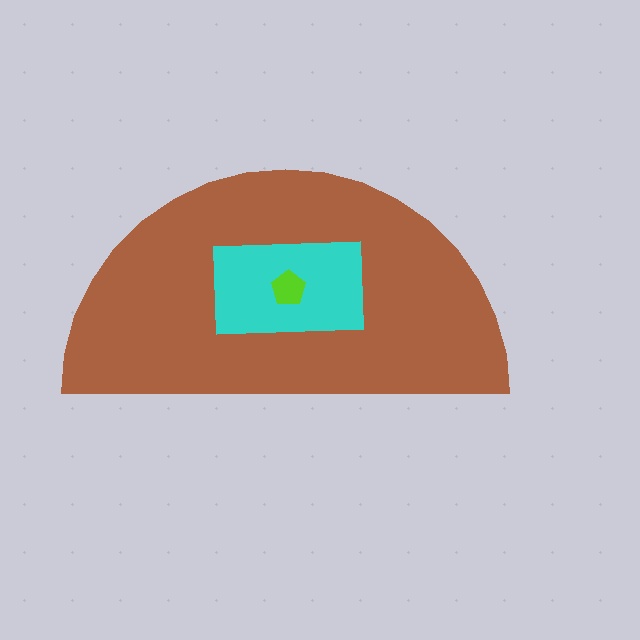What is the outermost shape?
The brown semicircle.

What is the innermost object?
The lime pentagon.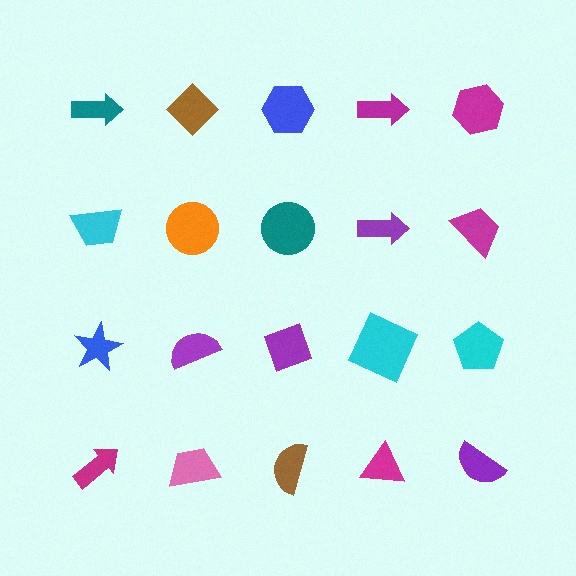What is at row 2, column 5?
A magenta trapezoid.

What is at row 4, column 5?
A purple semicircle.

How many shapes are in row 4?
5 shapes.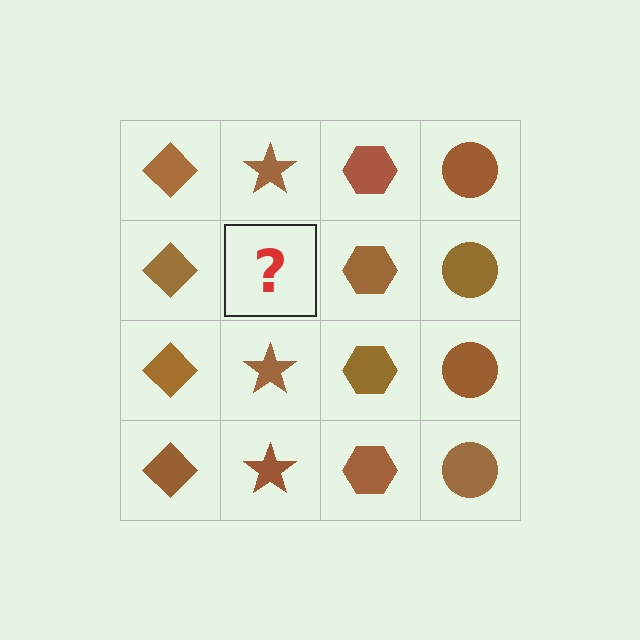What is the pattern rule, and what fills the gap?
The rule is that each column has a consistent shape. The gap should be filled with a brown star.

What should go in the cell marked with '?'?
The missing cell should contain a brown star.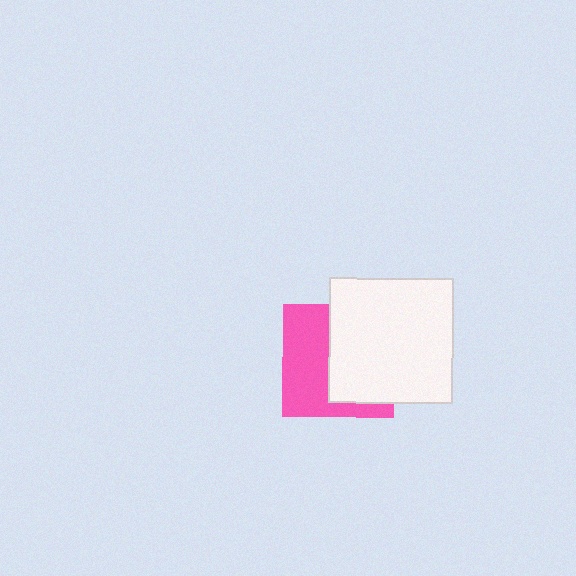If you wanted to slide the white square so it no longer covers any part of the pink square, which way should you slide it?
Slide it right — that is the most direct way to separate the two shapes.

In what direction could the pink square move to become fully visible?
The pink square could move left. That would shift it out from behind the white square entirely.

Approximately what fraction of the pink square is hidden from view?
Roughly 52% of the pink square is hidden behind the white square.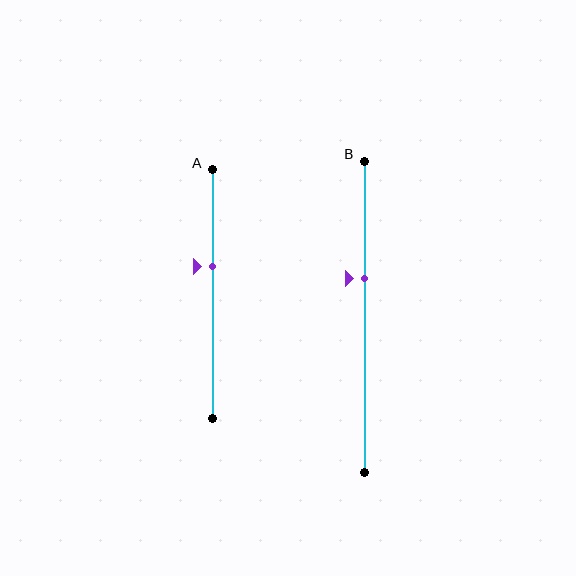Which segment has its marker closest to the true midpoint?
Segment A has its marker closest to the true midpoint.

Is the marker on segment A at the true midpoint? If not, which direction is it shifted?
No, the marker on segment A is shifted upward by about 11% of the segment length.